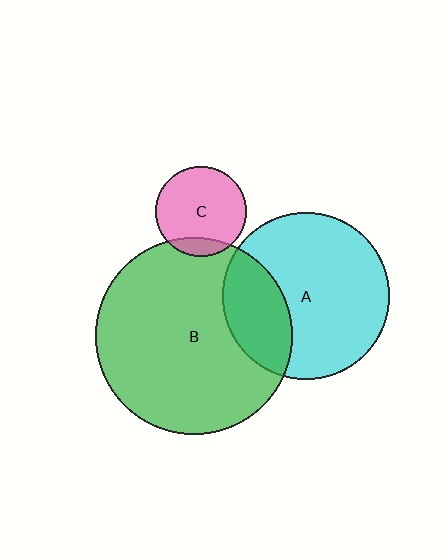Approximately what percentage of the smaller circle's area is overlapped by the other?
Approximately 15%.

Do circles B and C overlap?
Yes.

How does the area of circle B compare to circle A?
Approximately 1.4 times.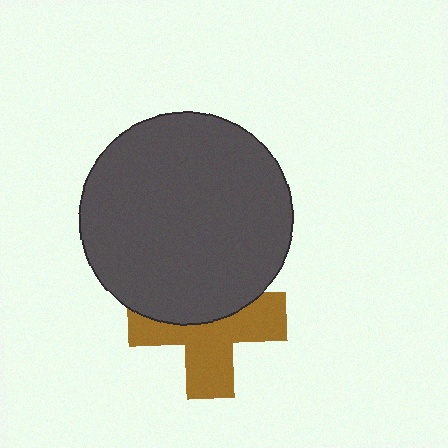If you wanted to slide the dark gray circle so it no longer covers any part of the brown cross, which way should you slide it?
Slide it up — that is the most direct way to separate the two shapes.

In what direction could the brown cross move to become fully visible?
The brown cross could move down. That would shift it out from behind the dark gray circle entirely.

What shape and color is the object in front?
The object in front is a dark gray circle.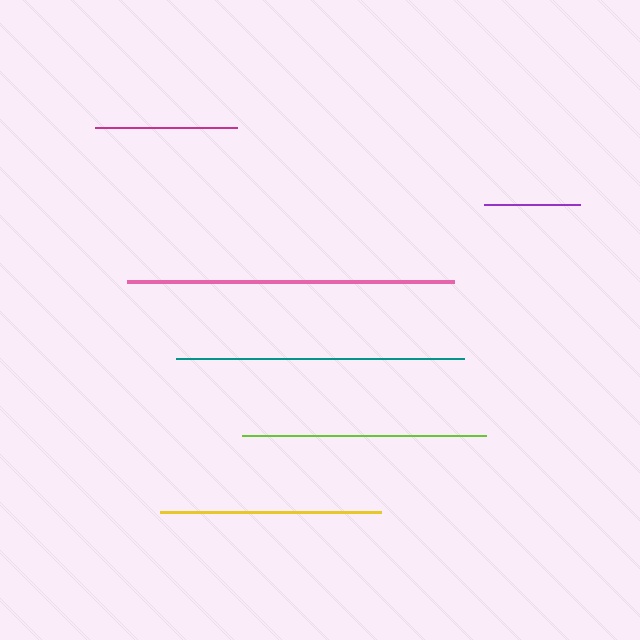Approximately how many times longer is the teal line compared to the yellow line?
The teal line is approximately 1.3 times the length of the yellow line.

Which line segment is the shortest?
The purple line is the shortest at approximately 96 pixels.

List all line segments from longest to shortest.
From longest to shortest: pink, teal, lime, yellow, magenta, purple.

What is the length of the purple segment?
The purple segment is approximately 96 pixels long.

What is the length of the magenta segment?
The magenta segment is approximately 142 pixels long.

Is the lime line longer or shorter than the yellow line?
The lime line is longer than the yellow line.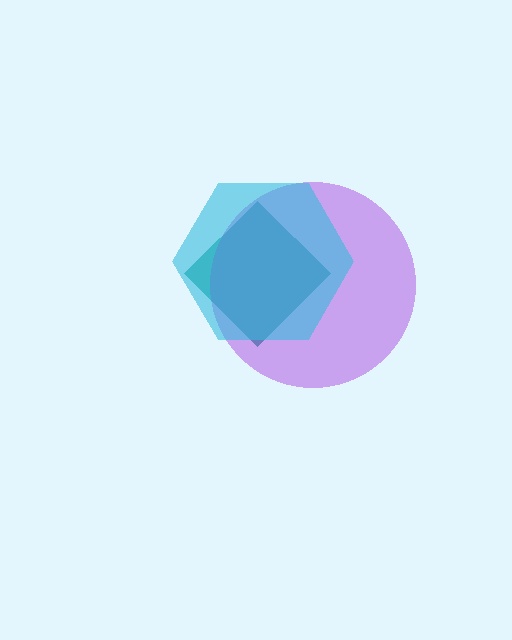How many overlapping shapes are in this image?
There are 3 overlapping shapes in the image.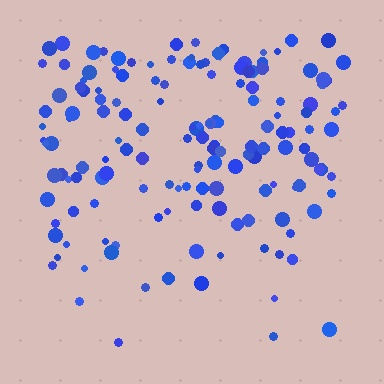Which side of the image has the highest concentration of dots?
The top.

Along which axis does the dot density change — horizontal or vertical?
Vertical.